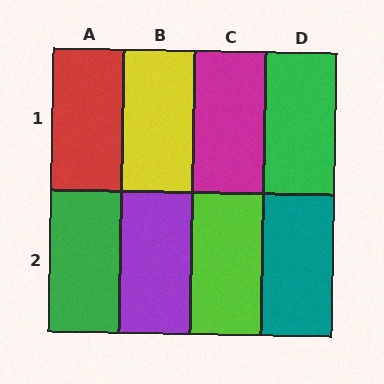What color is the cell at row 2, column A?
Green.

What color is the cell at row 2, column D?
Teal.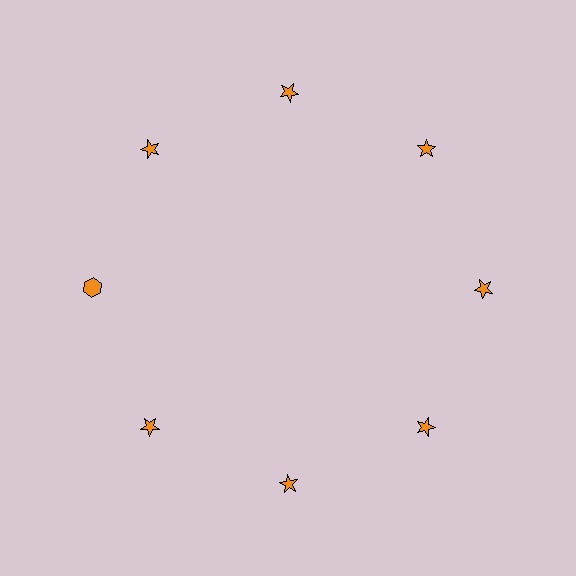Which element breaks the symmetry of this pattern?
The orange hexagon at roughly the 9 o'clock position breaks the symmetry. All other shapes are orange stars.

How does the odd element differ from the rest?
It has a different shape: hexagon instead of star.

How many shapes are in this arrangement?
There are 8 shapes arranged in a ring pattern.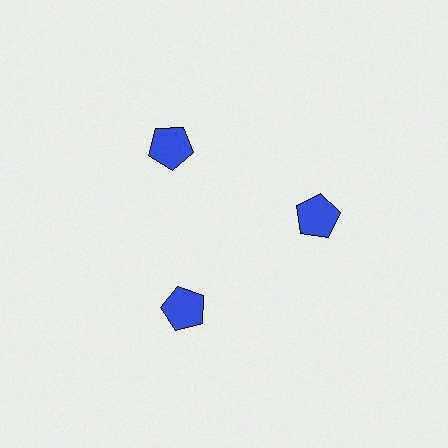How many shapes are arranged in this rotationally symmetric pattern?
There are 3 shapes, arranged in 3 groups of 1.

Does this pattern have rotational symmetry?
Yes, this pattern has 3-fold rotational symmetry. It looks the same after rotating 120 degrees around the center.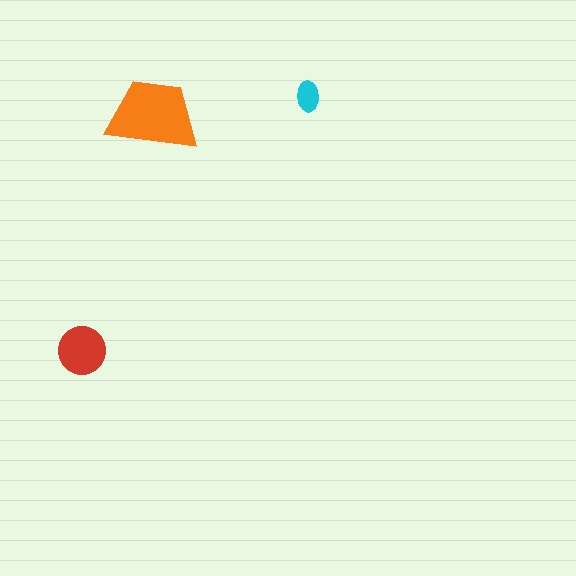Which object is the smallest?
The cyan ellipse.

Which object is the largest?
The orange trapezoid.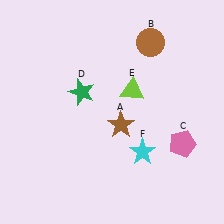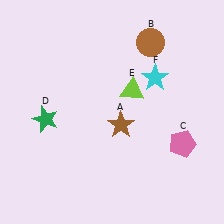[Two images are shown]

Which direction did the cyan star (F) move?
The cyan star (F) moved up.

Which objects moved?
The objects that moved are: the green star (D), the cyan star (F).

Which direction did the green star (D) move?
The green star (D) moved left.